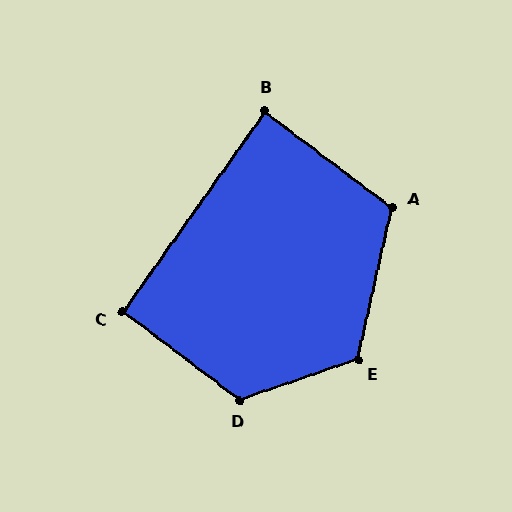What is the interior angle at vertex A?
Approximately 114 degrees (obtuse).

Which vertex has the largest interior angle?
D, at approximately 124 degrees.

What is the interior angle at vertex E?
Approximately 122 degrees (obtuse).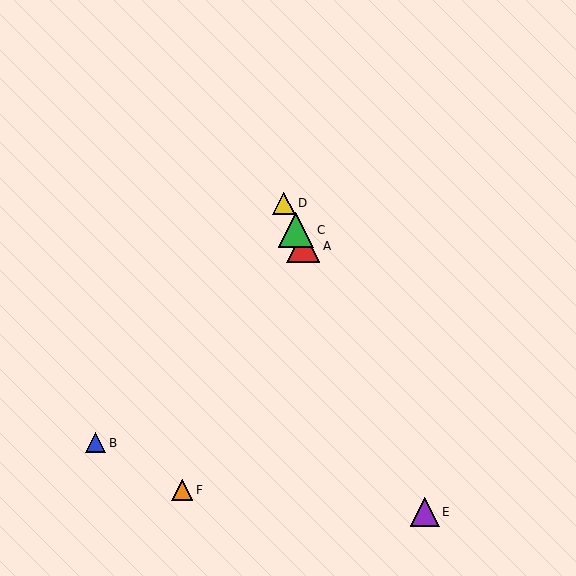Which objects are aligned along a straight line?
Objects A, C, D, E are aligned along a straight line.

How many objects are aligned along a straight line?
4 objects (A, C, D, E) are aligned along a straight line.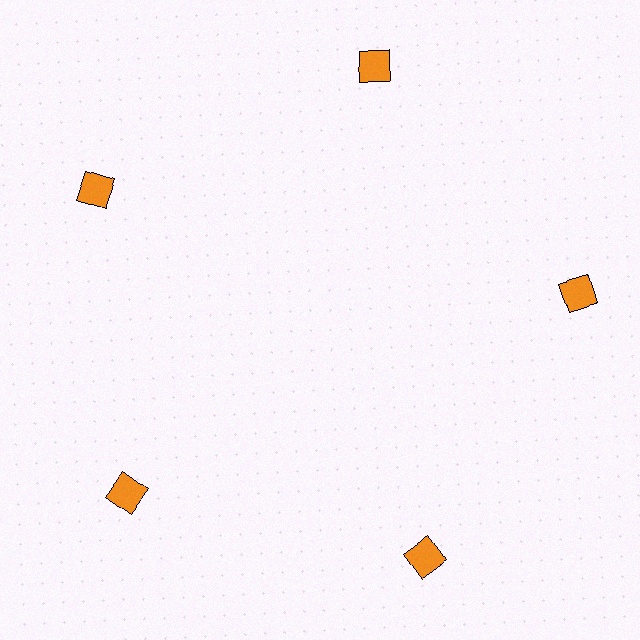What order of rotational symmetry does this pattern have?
This pattern has 5-fold rotational symmetry.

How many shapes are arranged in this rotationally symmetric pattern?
There are 5 shapes, arranged in 5 groups of 1.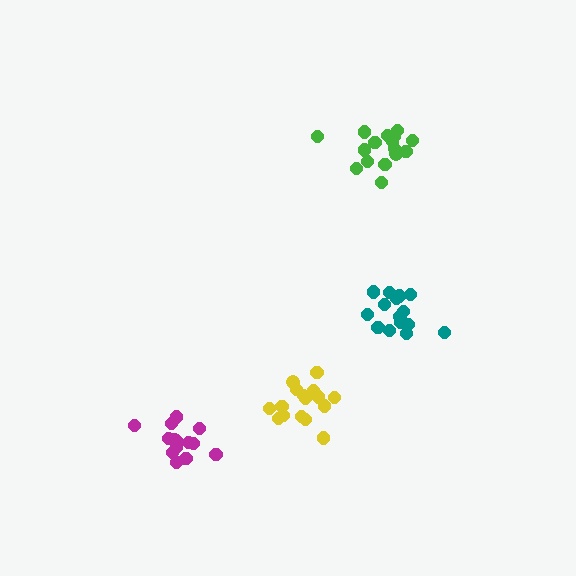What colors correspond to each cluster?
The clusters are colored: yellow, magenta, green, teal.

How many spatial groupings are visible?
There are 4 spatial groupings.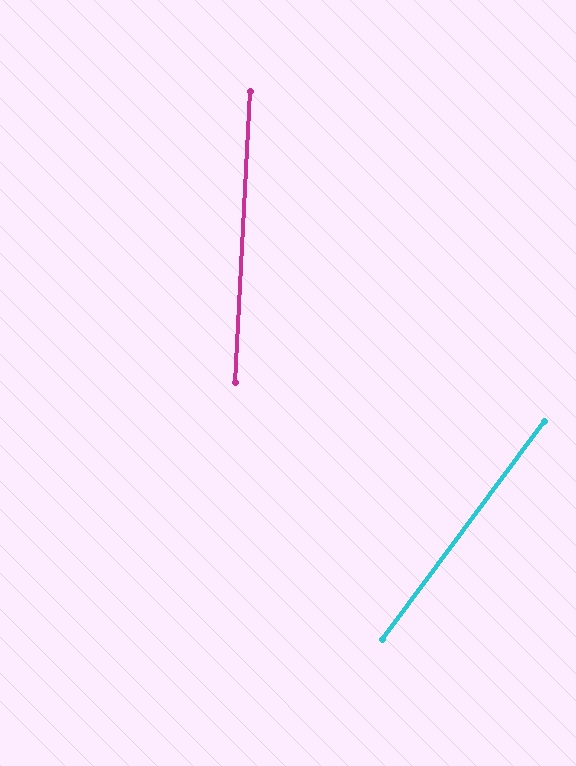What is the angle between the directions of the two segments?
Approximately 34 degrees.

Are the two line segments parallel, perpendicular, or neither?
Neither parallel nor perpendicular — they differ by about 34°.